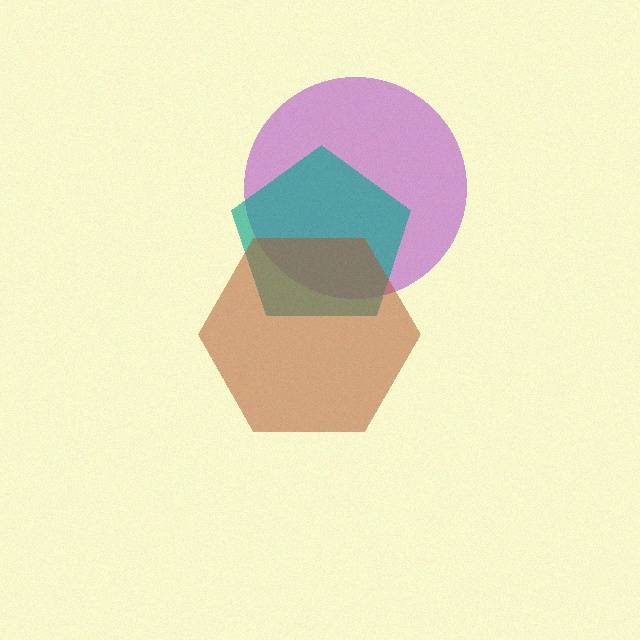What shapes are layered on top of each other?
The layered shapes are: a purple circle, a teal pentagon, a brown hexagon.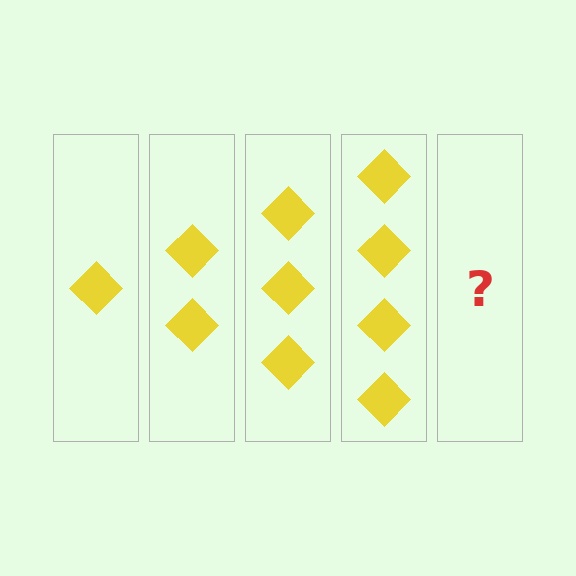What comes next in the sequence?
The next element should be 5 diamonds.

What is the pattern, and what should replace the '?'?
The pattern is that each step adds one more diamond. The '?' should be 5 diamonds.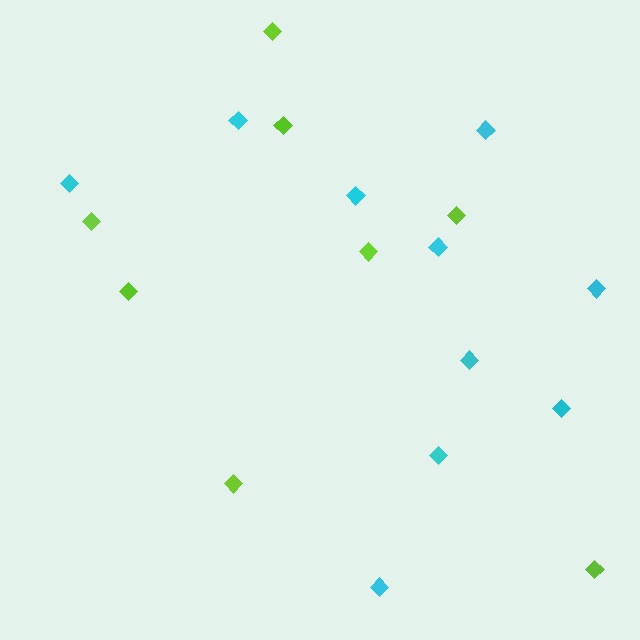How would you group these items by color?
There are 2 groups: one group of lime diamonds (8) and one group of cyan diamonds (10).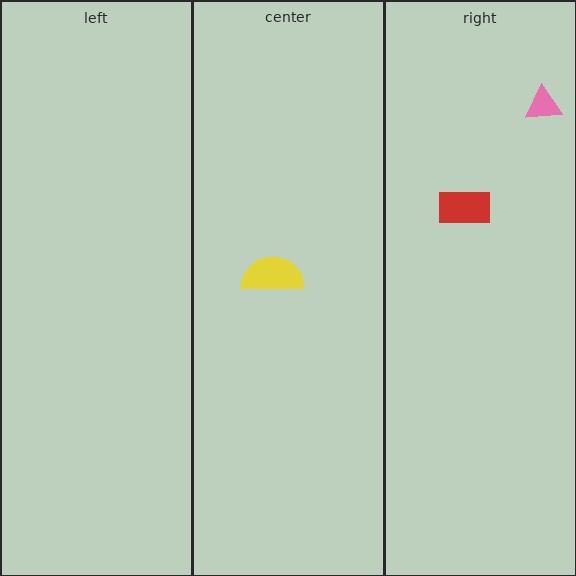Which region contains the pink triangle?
The right region.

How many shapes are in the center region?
1.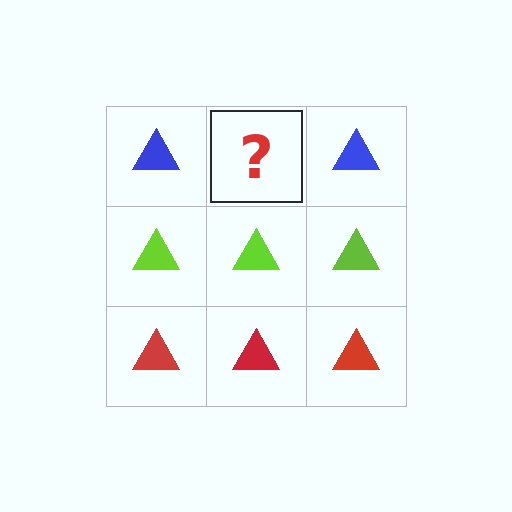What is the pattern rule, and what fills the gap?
The rule is that each row has a consistent color. The gap should be filled with a blue triangle.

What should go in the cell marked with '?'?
The missing cell should contain a blue triangle.